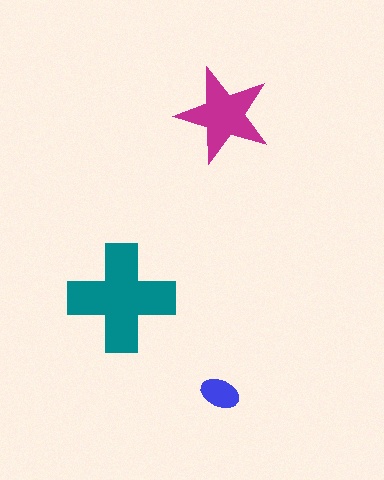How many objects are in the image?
There are 3 objects in the image.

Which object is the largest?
The teal cross.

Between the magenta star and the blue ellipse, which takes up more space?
The magenta star.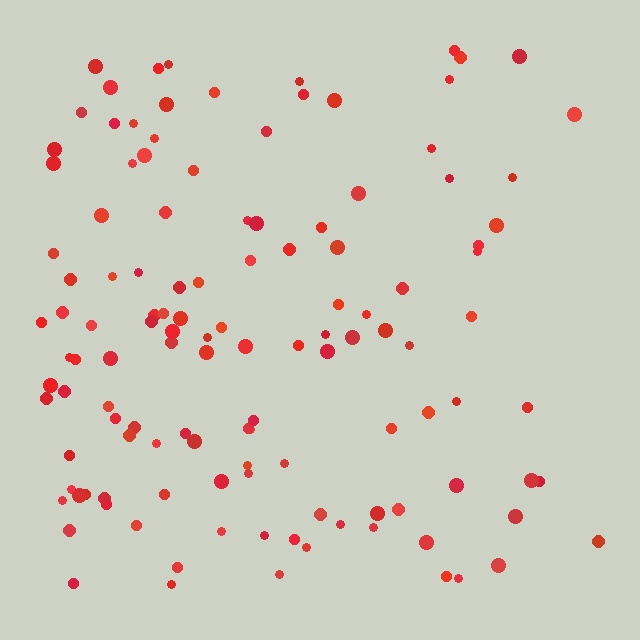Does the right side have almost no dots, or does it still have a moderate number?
Still a moderate number, just noticeably fewer than the left.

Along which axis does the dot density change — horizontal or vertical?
Horizontal.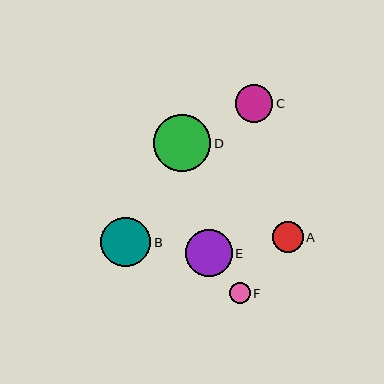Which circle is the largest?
Circle D is the largest with a size of approximately 58 pixels.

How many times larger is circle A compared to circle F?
Circle A is approximately 1.5 times the size of circle F.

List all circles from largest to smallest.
From largest to smallest: D, B, E, C, A, F.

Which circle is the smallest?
Circle F is the smallest with a size of approximately 21 pixels.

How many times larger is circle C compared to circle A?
Circle C is approximately 1.2 times the size of circle A.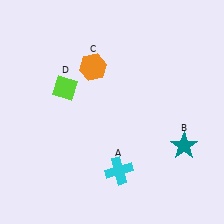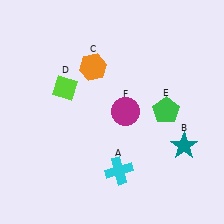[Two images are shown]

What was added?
A green pentagon (E), a magenta circle (F) were added in Image 2.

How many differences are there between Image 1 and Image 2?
There are 2 differences between the two images.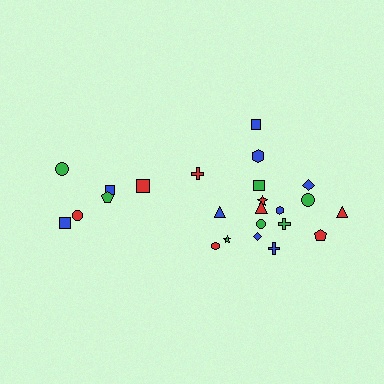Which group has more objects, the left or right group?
The right group.